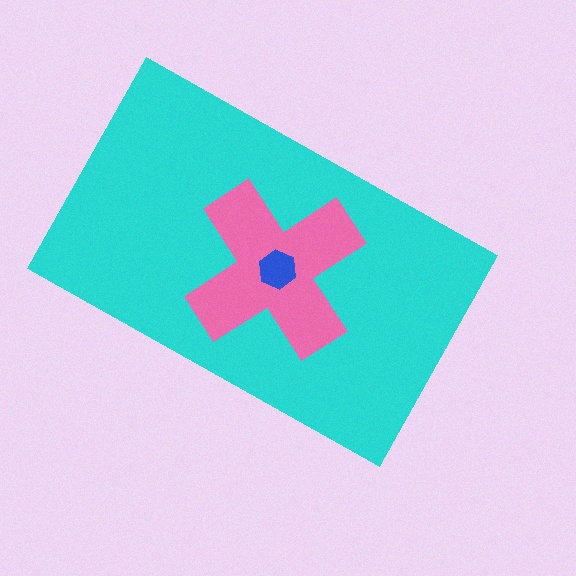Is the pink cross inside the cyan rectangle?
Yes.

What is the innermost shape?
The blue hexagon.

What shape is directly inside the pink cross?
The blue hexagon.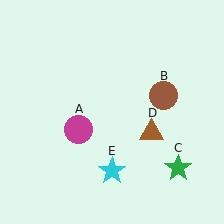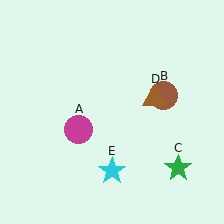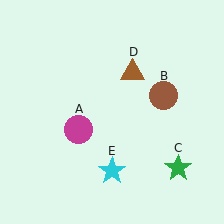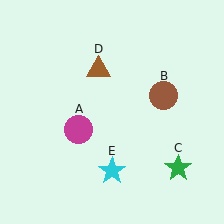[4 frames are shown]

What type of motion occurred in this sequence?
The brown triangle (object D) rotated counterclockwise around the center of the scene.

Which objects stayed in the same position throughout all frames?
Magenta circle (object A) and brown circle (object B) and green star (object C) and cyan star (object E) remained stationary.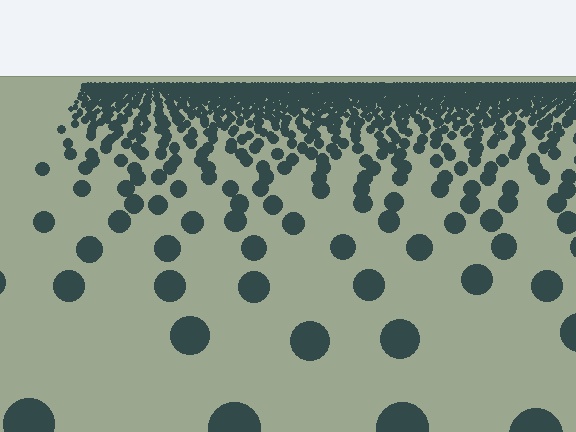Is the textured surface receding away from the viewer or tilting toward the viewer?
The surface is receding away from the viewer. Texture elements get smaller and denser toward the top.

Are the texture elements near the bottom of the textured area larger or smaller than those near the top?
Larger. Near the bottom, elements are closer to the viewer and appear at a bigger on-screen size.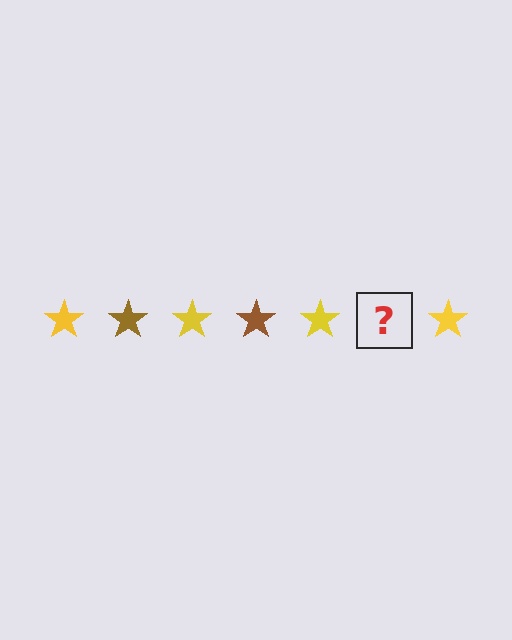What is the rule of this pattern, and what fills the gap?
The rule is that the pattern cycles through yellow, brown stars. The gap should be filled with a brown star.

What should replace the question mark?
The question mark should be replaced with a brown star.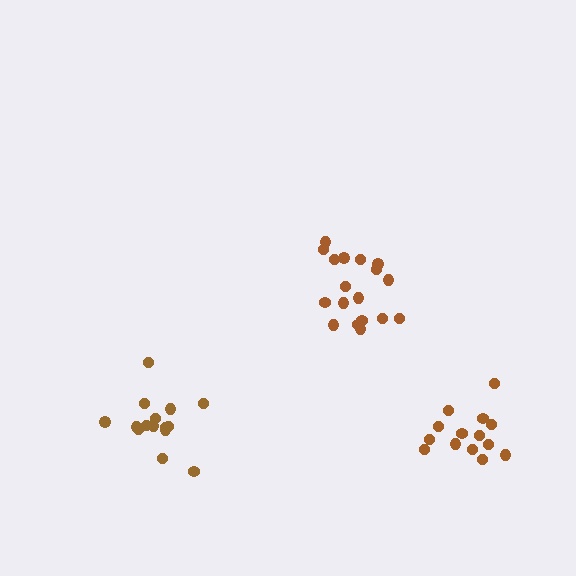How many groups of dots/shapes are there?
There are 3 groups.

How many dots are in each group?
Group 1: 15 dots, Group 2: 18 dots, Group 3: 14 dots (47 total).